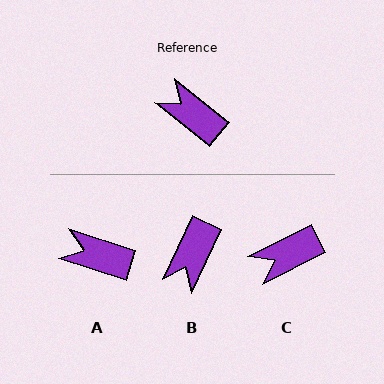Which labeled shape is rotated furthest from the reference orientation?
B, about 103 degrees away.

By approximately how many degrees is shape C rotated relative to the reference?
Approximately 65 degrees counter-clockwise.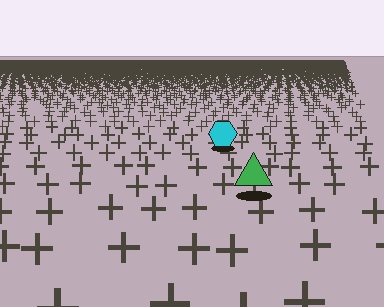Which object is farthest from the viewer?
The cyan hexagon is farthest from the viewer. It appears smaller and the ground texture around it is denser.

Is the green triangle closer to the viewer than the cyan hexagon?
Yes. The green triangle is closer — you can tell from the texture gradient: the ground texture is coarser near it.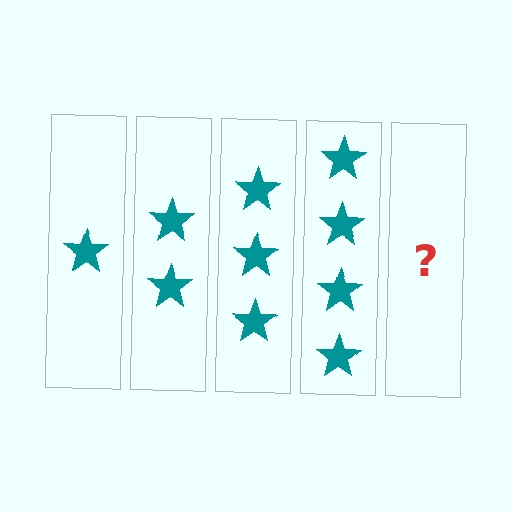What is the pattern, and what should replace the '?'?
The pattern is that each step adds one more star. The '?' should be 5 stars.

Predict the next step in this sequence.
The next step is 5 stars.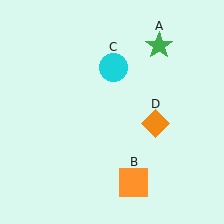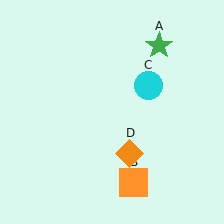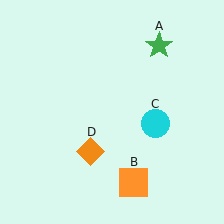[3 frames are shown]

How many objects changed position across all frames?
2 objects changed position: cyan circle (object C), orange diamond (object D).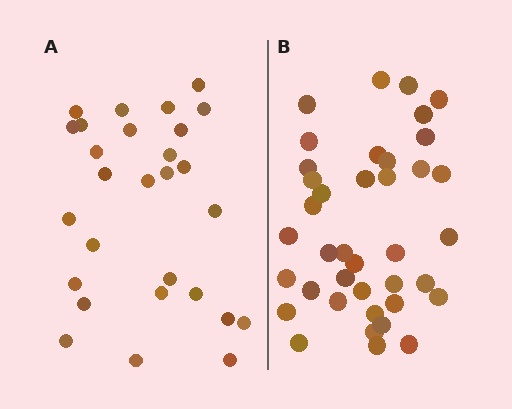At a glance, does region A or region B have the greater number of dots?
Region B (the right region) has more dots.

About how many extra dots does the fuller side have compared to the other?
Region B has roughly 12 or so more dots than region A.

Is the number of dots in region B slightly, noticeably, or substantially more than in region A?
Region B has noticeably more, but not dramatically so. The ratio is roughly 1.4 to 1.